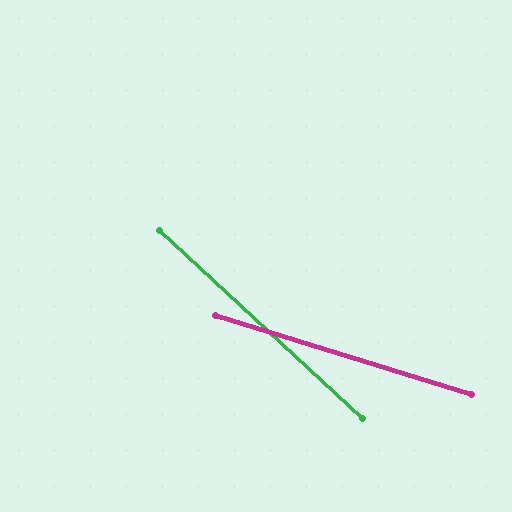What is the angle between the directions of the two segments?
Approximately 25 degrees.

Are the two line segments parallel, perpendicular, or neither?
Neither parallel nor perpendicular — they differ by about 25°.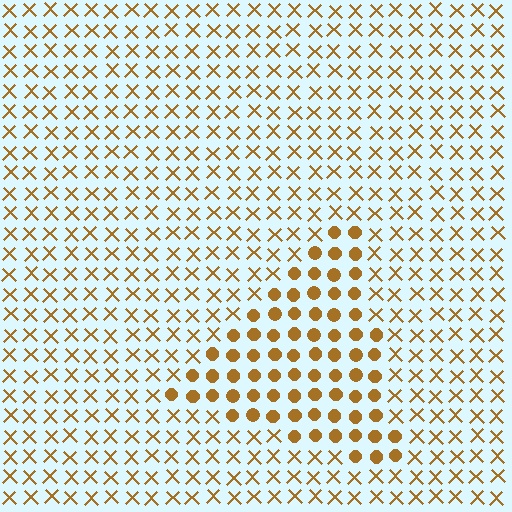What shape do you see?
I see a triangle.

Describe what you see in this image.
The image is filled with small brown elements arranged in a uniform grid. A triangle-shaped region contains circles, while the surrounding area contains X marks. The boundary is defined purely by the change in element shape.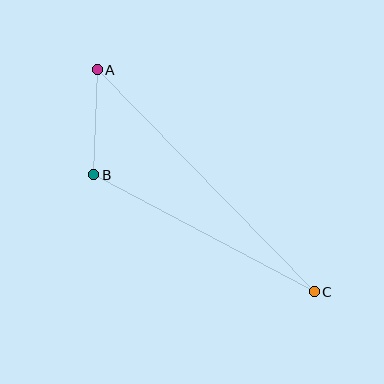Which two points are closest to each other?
Points A and B are closest to each other.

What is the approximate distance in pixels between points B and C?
The distance between B and C is approximately 250 pixels.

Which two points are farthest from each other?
Points A and C are farthest from each other.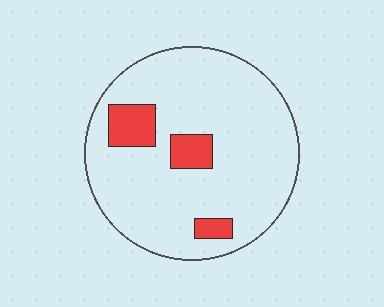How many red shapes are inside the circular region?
3.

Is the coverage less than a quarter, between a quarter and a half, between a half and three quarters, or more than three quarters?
Less than a quarter.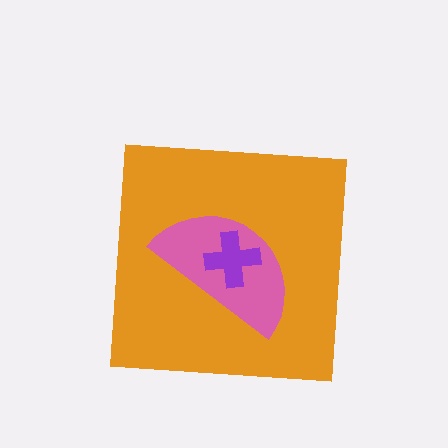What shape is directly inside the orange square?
The pink semicircle.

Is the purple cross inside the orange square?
Yes.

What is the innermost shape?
The purple cross.